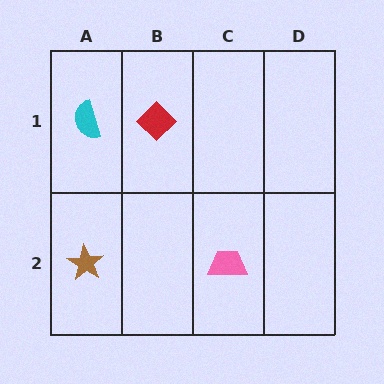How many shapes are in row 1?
2 shapes.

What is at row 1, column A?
A cyan semicircle.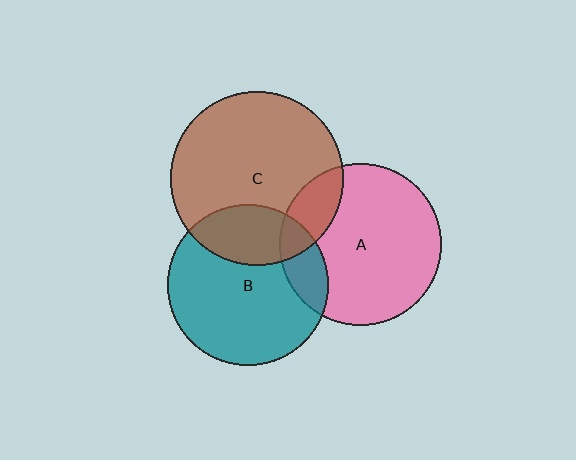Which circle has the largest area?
Circle C (brown).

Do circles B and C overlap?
Yes.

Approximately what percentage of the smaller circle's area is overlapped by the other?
Approximately 25%.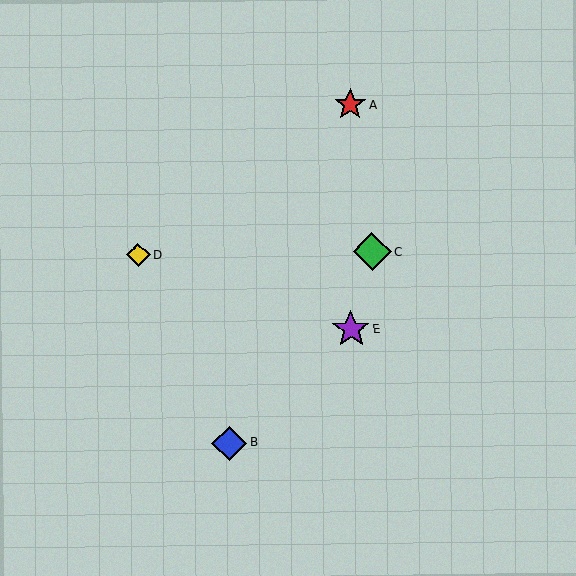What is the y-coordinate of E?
Object E is at y≈329.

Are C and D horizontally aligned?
Yes, both are at y≈252.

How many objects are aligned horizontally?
2 objects (C, D) are aligned horizontally.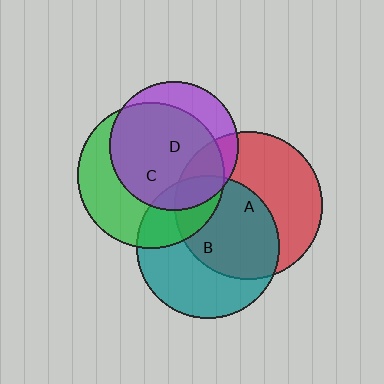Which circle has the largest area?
Circle A (red).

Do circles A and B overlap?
Yes.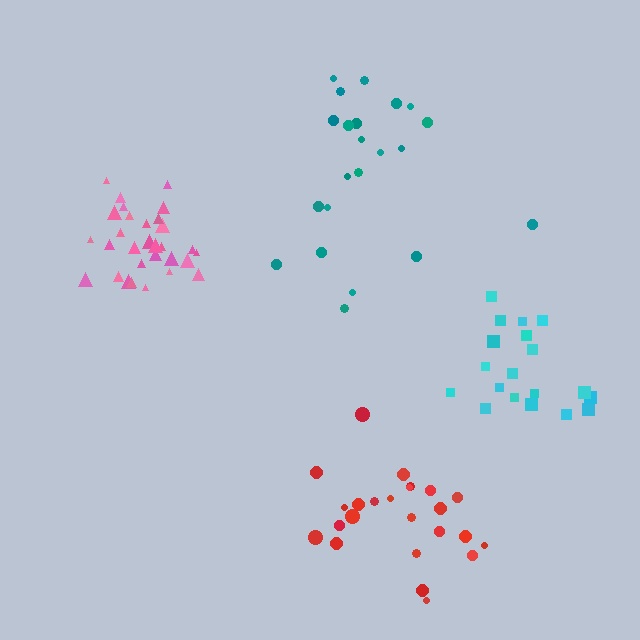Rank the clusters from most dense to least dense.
pink, cyan, red, teal.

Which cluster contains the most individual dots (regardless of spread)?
Pink (31).